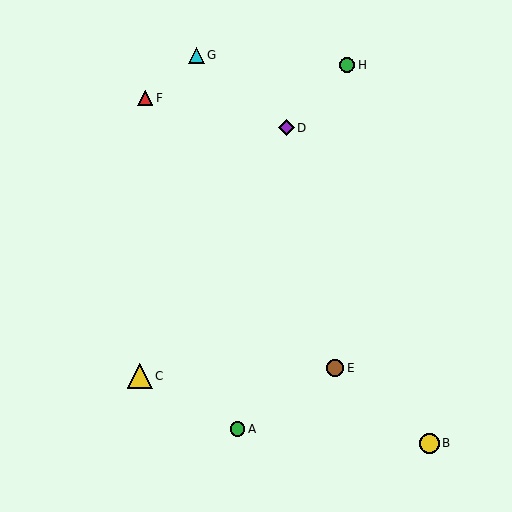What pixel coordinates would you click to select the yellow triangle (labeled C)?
Click at (140, 376) to select the yellow triangle C.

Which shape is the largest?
The yellow triangle (labeled C) is the largest.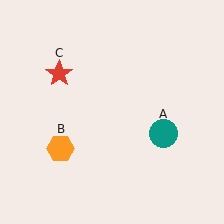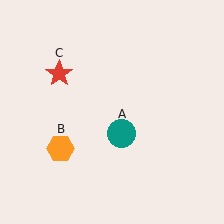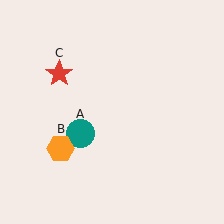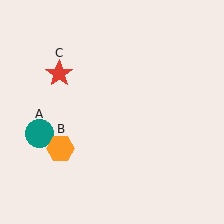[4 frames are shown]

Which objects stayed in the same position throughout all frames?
Orange hexagon (object B) and red star (object C) remained stationary.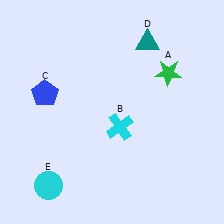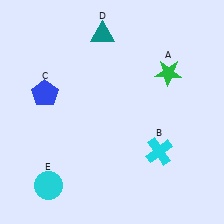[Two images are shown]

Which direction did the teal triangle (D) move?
The teal triangle (D) moved left.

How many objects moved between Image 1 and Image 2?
2 objects moved between the two images.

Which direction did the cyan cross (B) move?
The cyan cross (B) moved right.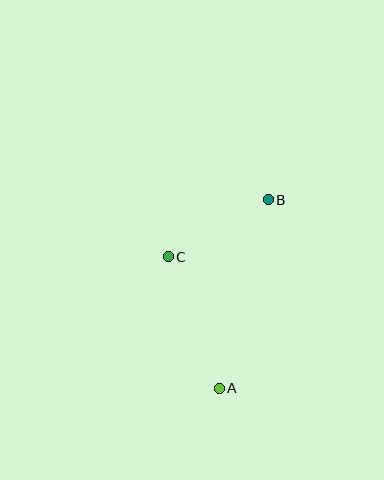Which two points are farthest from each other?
Points A and B are farthest from each other.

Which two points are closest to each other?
Points B and C are closest to each other.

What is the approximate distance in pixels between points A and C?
The distance between A and C is approximately 141 pixels.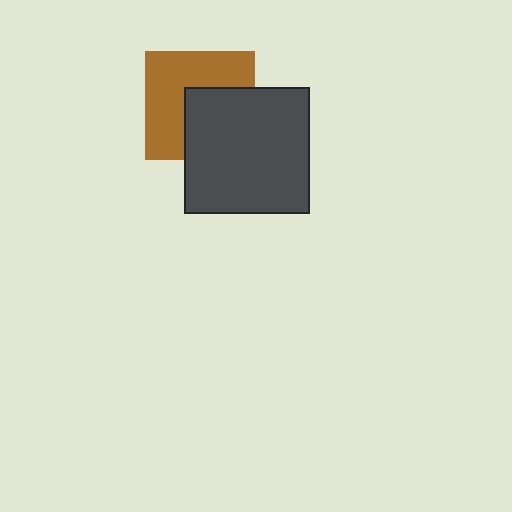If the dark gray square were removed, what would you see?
You would see the complete brown square.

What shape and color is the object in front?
The object in front is a dark gray square.